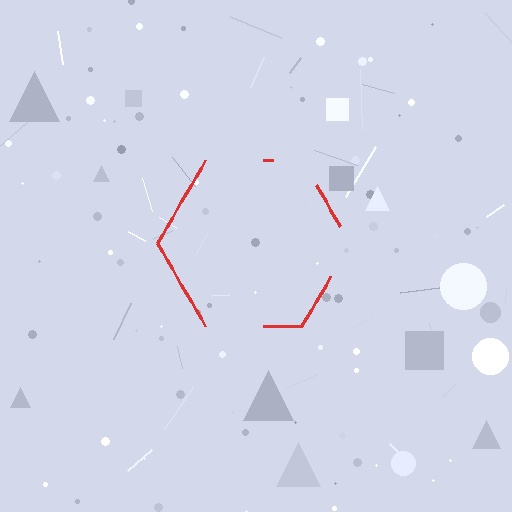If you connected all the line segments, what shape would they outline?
They would outline a hexagon.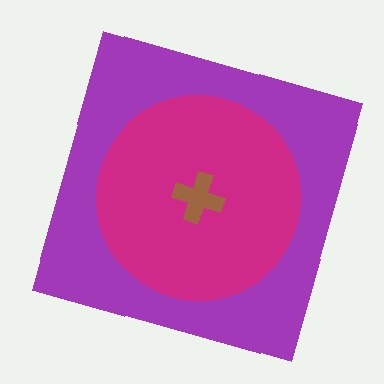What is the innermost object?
The brown cross.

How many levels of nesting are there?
3.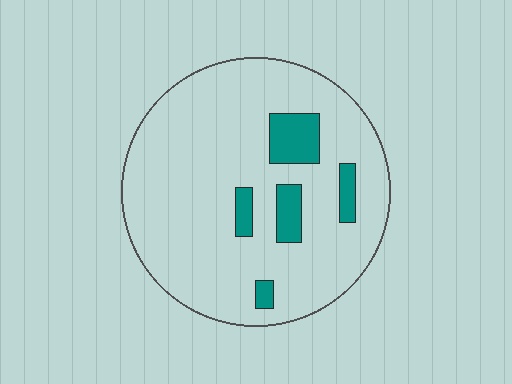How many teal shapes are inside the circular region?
5.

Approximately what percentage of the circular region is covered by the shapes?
Approximately 10%.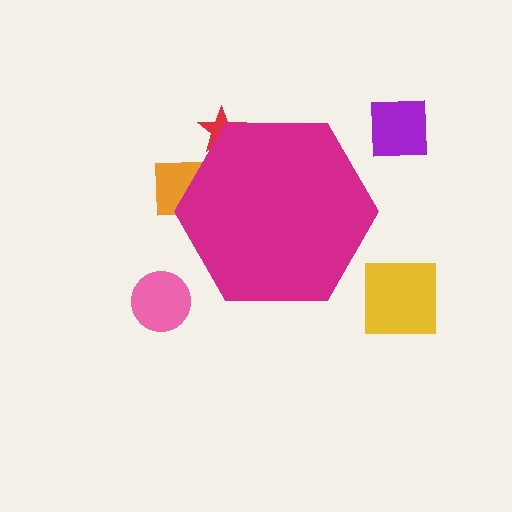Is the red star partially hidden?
Yes, the red star is partially hidden behind the magenta hexagon.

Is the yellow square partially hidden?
No, the yellow square is fully visible.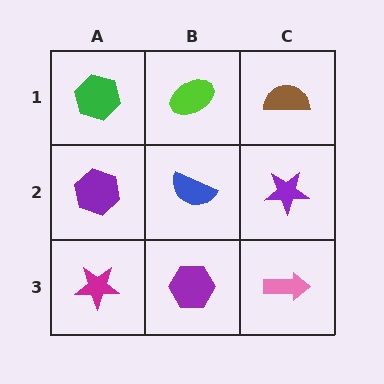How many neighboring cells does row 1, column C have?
2.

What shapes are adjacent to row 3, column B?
A blue semicircle (row 2, column B), a magenta star (row 3, column A), a pink arrow (row 3, column C).